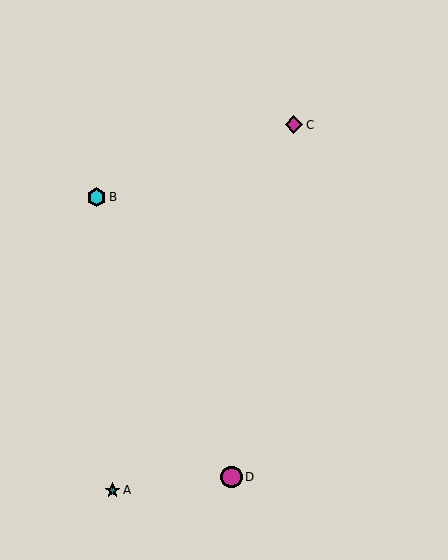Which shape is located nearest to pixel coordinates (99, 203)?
The cyan hexagon (labeled B) at (96, 197) is nearest to that location.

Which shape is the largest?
The magenta circle (labeled D) is the largest.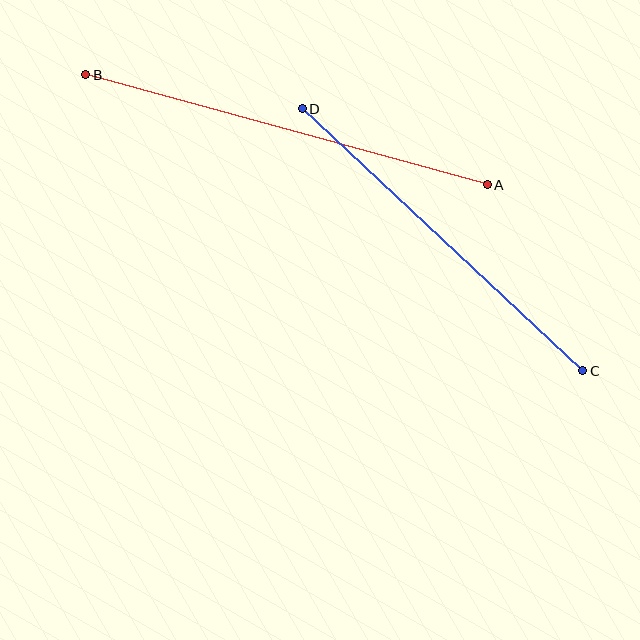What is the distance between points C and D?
The distance is approximately 384 pixels.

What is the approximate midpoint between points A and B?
The midpoint is at approximately (286, 130) pixels.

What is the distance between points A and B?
The distance is approximately 416 pixels.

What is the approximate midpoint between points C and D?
The midpoint is at approximately (443, 240) pixels.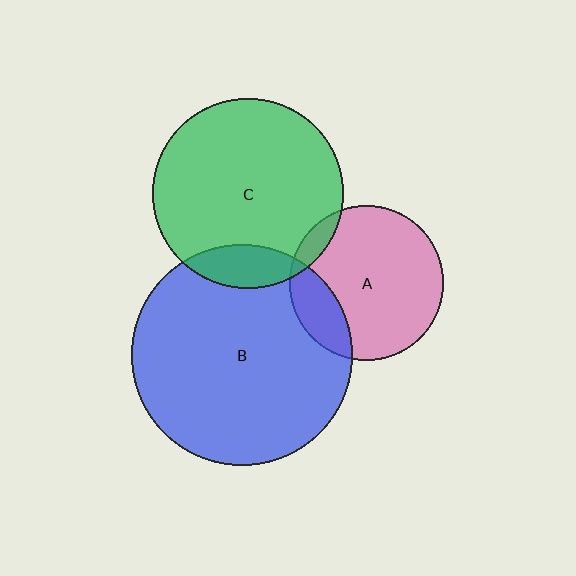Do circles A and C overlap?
Yes.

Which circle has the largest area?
Circle B (blue).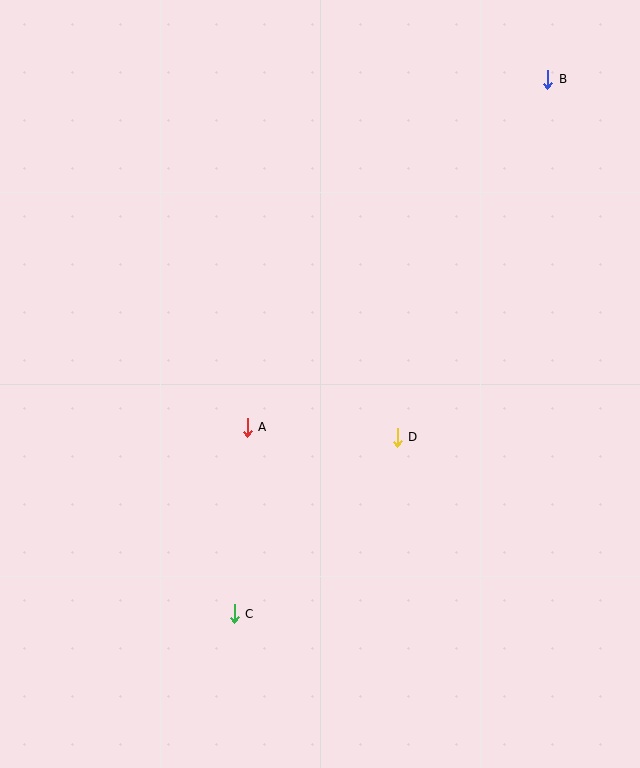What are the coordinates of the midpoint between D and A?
The midpoint between D and A is at (322, 432).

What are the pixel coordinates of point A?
Point A is at (247, 427).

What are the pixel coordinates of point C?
Point C is at (234, 614).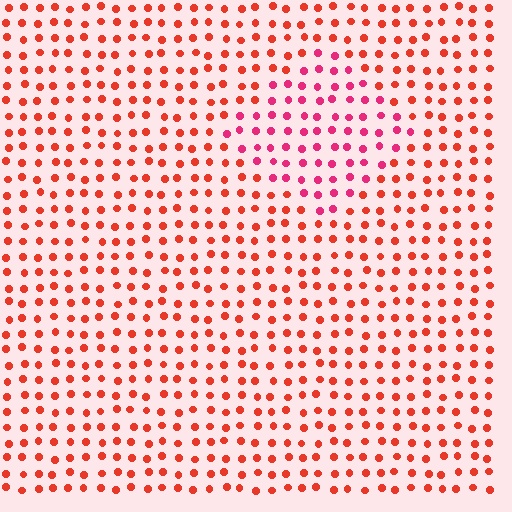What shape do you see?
I see a diamond.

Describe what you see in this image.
The image is filled with small red elements in a uniform arrangement. A diamond-shaped region is visible where the elements are tinted to a slightly different hue, forming a subtle color boundary.